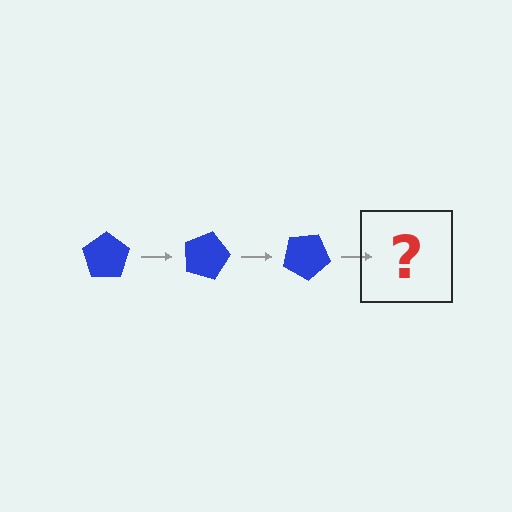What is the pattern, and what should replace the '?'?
The pattern is that the pentagon rotates 15 degrees each step. The '?' should be a blue pentagon rotated 45 degrees.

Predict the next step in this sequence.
The next step is a blue pentagon rotated 45 degrees.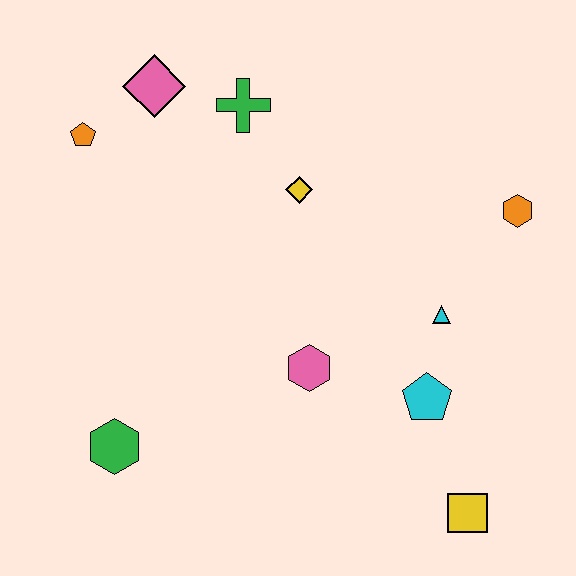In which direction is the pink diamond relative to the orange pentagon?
The pink diamond is to the right of the orange pentagon.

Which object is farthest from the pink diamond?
The yellow square is farthest from the pink diamond.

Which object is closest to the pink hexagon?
The cyan pentagon is closest to the pink hexagon.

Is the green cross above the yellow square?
Yes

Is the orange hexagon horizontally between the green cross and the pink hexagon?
No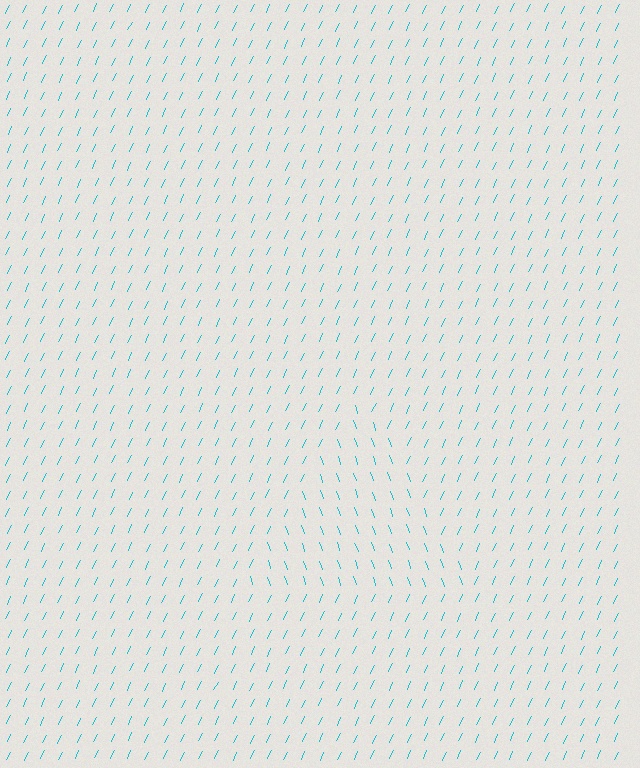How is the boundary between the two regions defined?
The boundary is defined purely by a change in line orientation (approximately 45 degrees difference). All lines are the same color and thickness.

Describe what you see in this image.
The image is filled with small cyan line segments. A triangle region in the image has lines oriented differently from the surrounding lines, creating a visible texture boundary.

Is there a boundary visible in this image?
Yes, there is a texture boundary formed by a change in line orientation.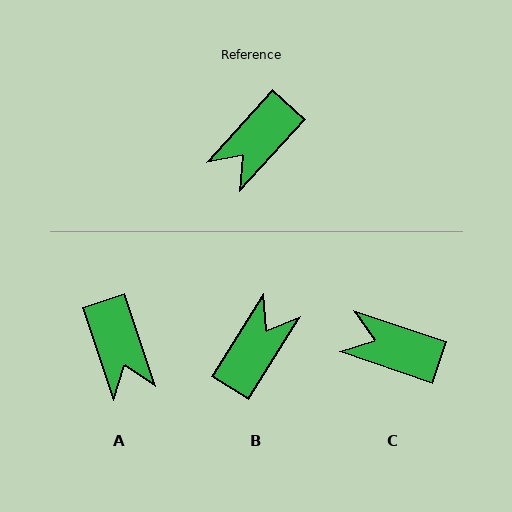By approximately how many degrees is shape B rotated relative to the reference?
Approximately 170 degrees clockwise.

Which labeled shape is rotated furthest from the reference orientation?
B, about 170 degrees away.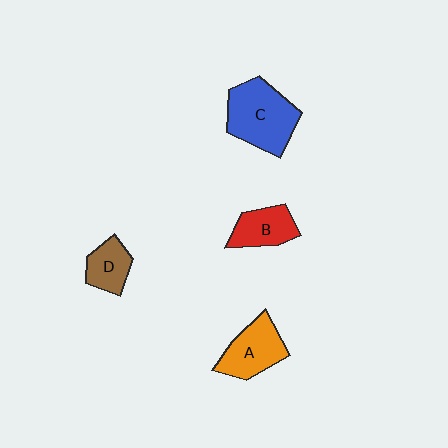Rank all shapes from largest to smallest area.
From largest to smallest: C (blue), A (orange), B (red), D (brown).